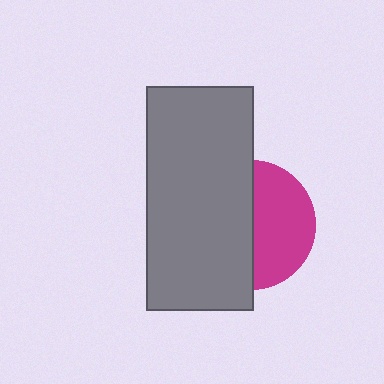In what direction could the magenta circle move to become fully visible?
The magenta circle could move right. That would shift it out from behind the gray rectangle entirely.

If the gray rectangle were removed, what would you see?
You would see the complete magenta circle.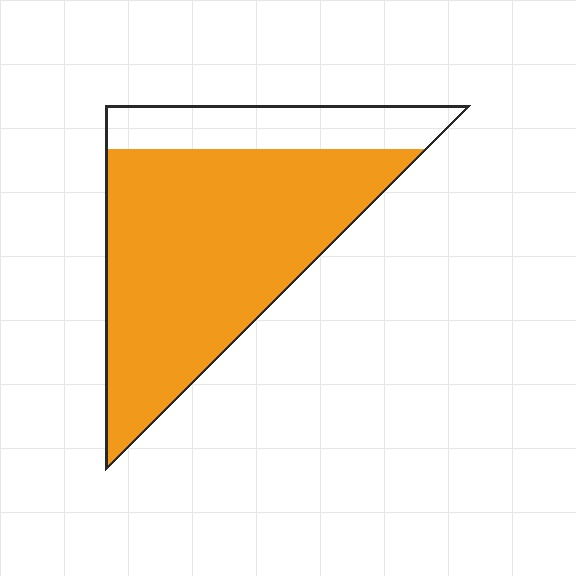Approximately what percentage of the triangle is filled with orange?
Approximately 75%.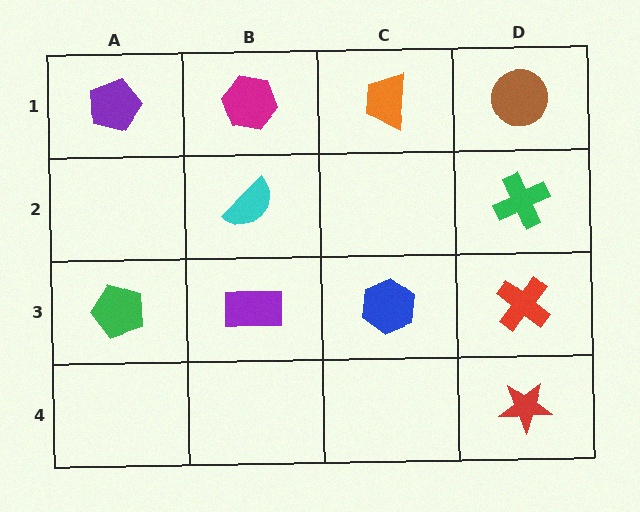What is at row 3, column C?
A blue hexagon.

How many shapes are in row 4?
1 shape.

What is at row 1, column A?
A purple pentagon.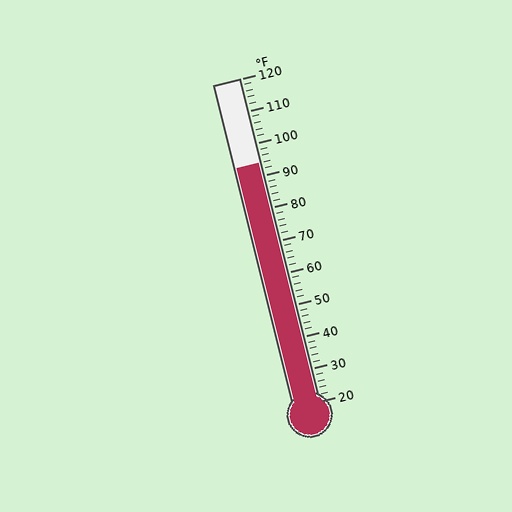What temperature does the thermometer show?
The thermometer shows approximately 94°F.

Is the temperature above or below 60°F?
The temperature is above 60°F.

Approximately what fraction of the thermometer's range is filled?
The thermometer is filled to approximately 75% of its range.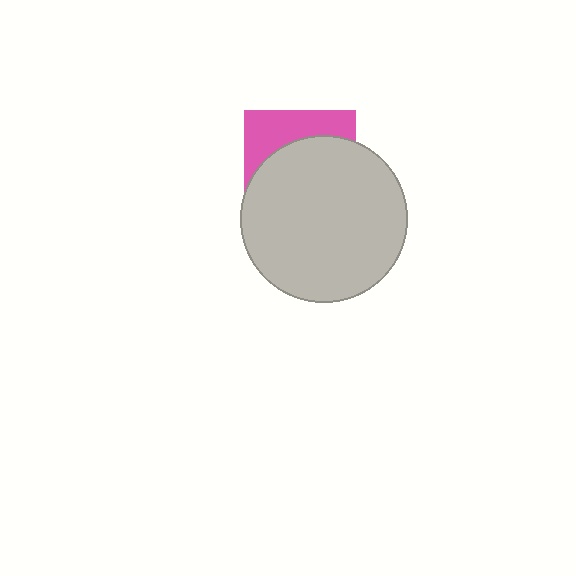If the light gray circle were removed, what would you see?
You would see the complete pink square.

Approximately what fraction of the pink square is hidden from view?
Roughly 67% of the pink square is hidden behind the light gray circle.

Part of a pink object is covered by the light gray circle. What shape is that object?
It is a square.